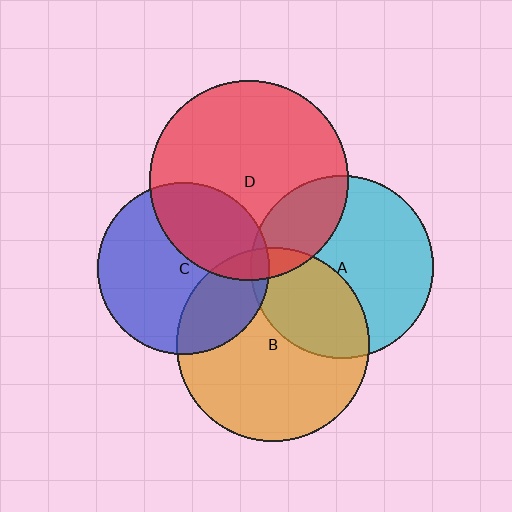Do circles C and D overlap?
Yes.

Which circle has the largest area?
Circle D (red).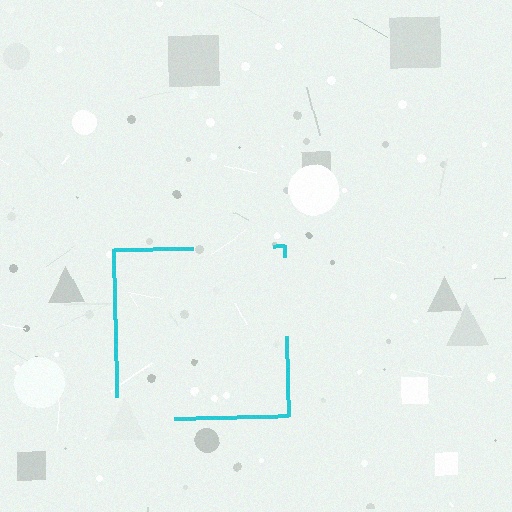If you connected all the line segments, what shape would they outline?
They would outline a square.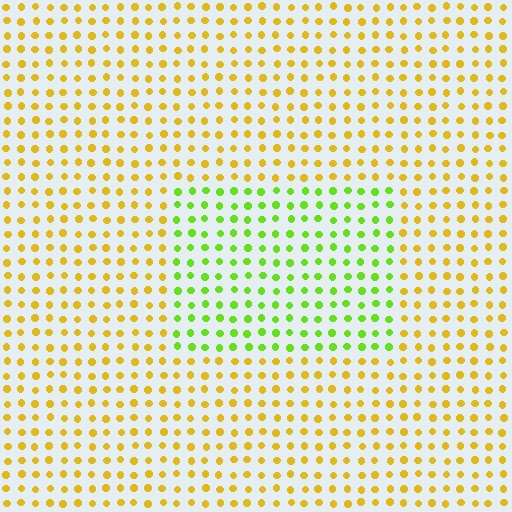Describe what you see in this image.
The image is filled with small yellow elements in a uniform arrangement. A rectangle-shaped region is visible where the elements are tinted to a slightly different hue, forming a subtle color boundary.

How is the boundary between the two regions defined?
The boundary is defined purely by a slight shift in hue (about 50 degrees). Spacing, size, and orientation are identical on both sides.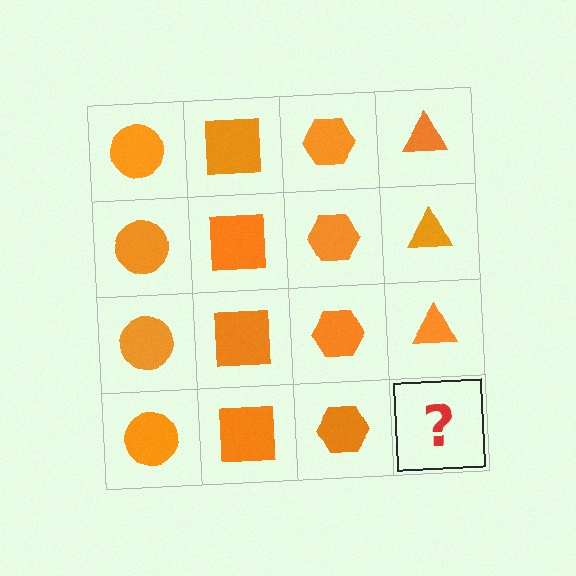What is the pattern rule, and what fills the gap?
The rule is that each column has a consistent shape. The gap should be filled with an orange triangle.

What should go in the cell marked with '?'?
The missing cell should contain an orange triangle.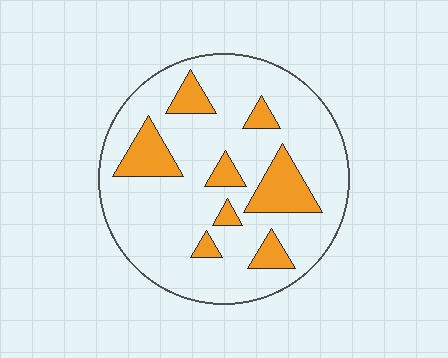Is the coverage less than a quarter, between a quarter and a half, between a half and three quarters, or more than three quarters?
Less than a quarter.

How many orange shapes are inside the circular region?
8.